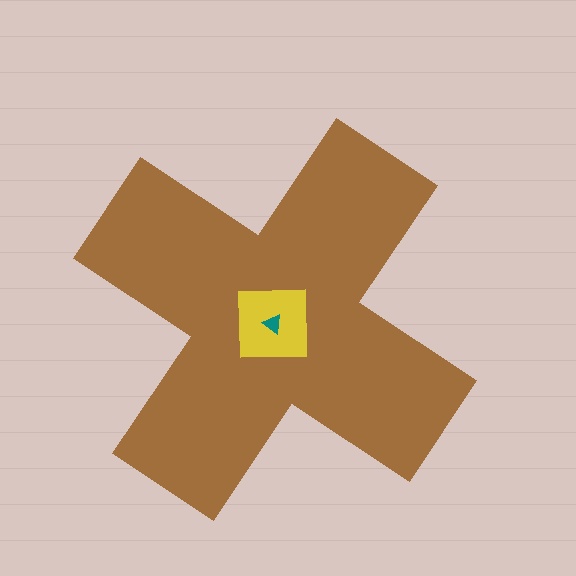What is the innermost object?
The teal triangle.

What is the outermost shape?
The brown cross.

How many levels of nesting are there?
3.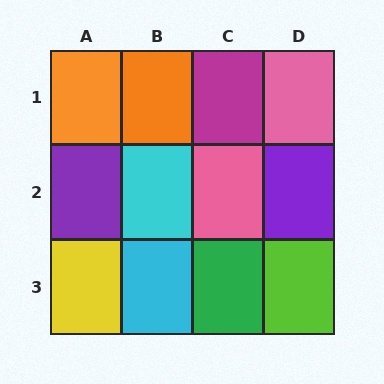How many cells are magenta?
1 cell is magenta.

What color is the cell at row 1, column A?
Orange.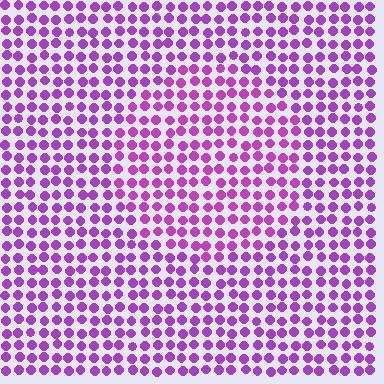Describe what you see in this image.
The image is filled with small purple elements in a uniform arrangement. A circle-shaped region is visible where the elements are tinted to a slightly different hue, forming a subtle color boundary.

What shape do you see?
I see a circle.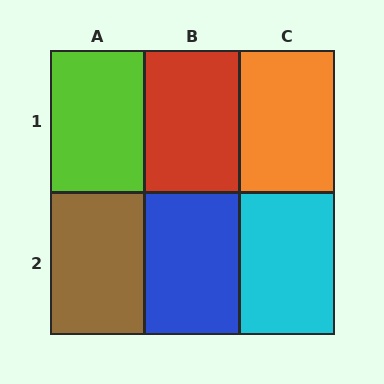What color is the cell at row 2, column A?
Brown.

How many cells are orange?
1 cell is orange.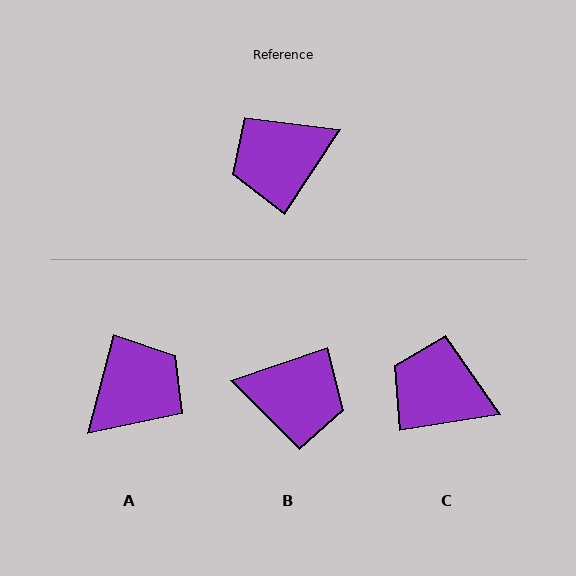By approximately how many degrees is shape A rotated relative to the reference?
Approximately 161 degrees clockwise.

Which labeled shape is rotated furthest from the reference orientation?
A, about 161 degrees away.